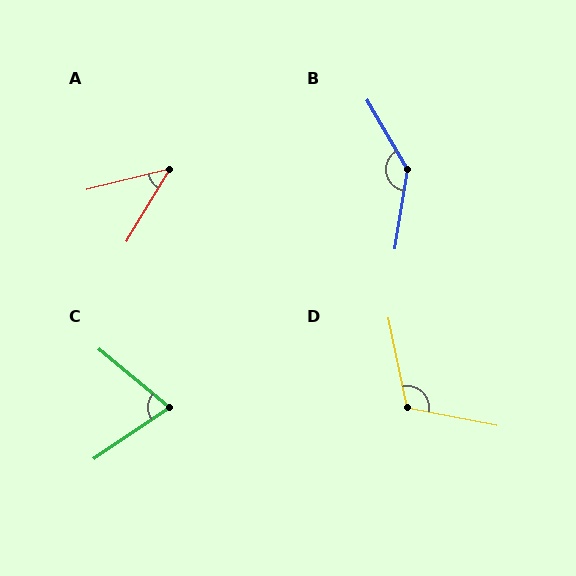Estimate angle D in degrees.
Approximately 112 degrees.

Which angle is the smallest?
A, at approximately 45 degrees.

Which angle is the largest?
B, at approximately 141 degrees.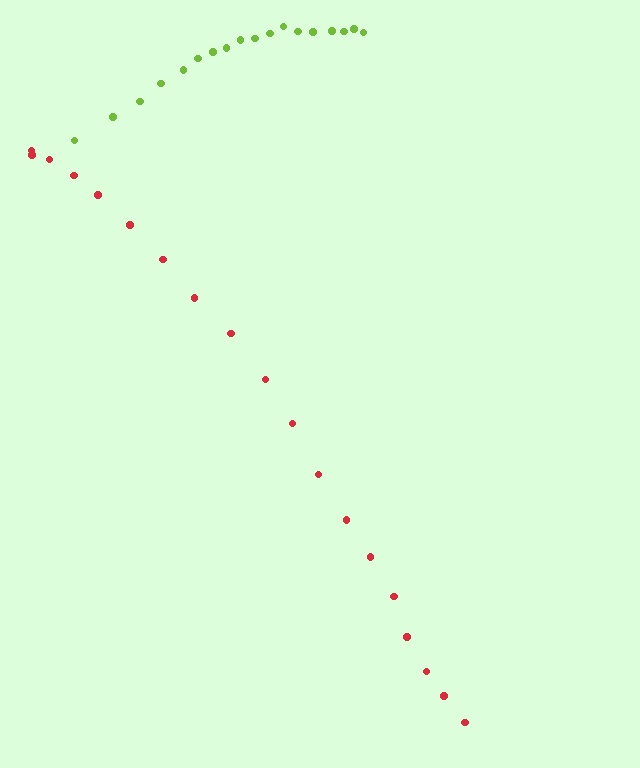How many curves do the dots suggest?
There are 2 distinct paths.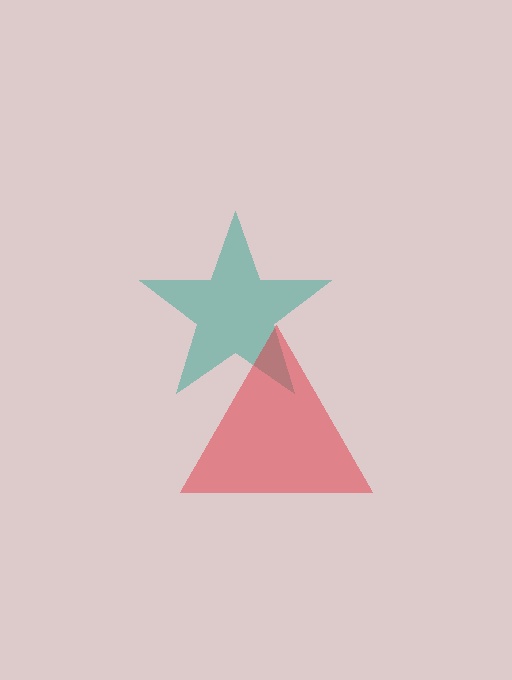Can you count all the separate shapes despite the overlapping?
Yes, there are 2 separate shapes.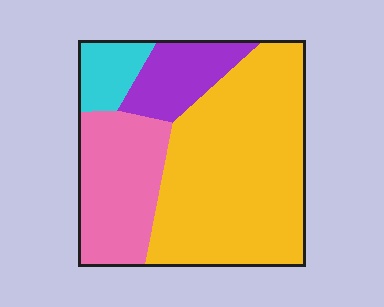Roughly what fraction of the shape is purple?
Purple covers about 15% of the shape.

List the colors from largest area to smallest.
From largest to smallest: yellow, pink, purple, cyan.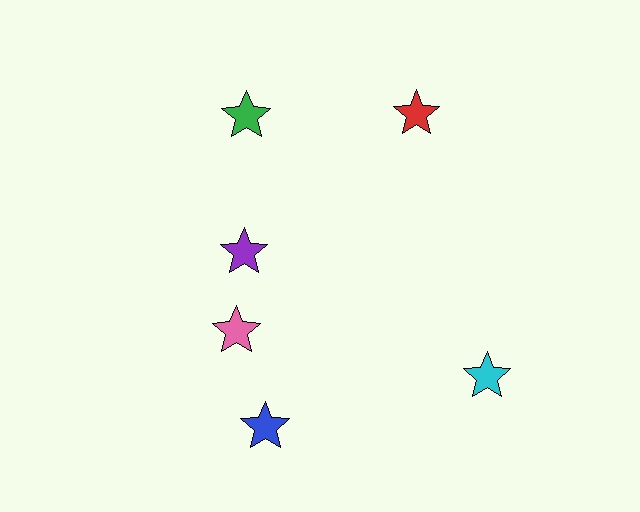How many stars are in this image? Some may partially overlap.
There are 6 stars.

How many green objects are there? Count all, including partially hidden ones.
There is 1 green object.